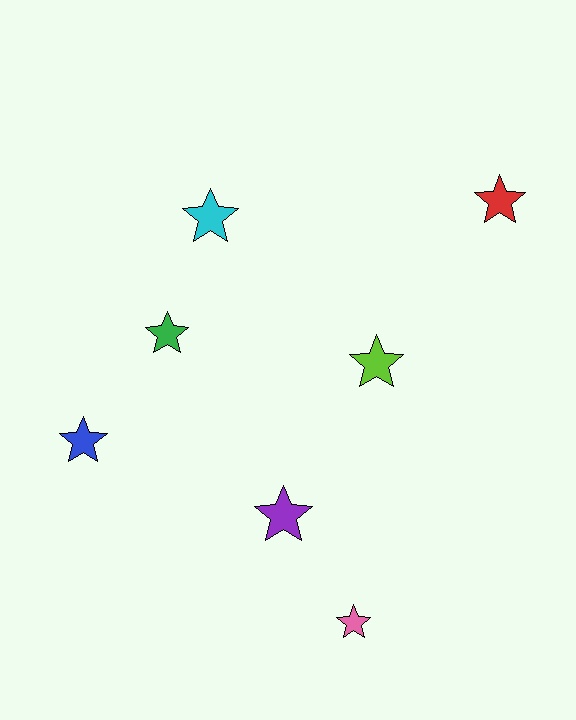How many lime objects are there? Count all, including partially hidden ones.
There is 1 lime object.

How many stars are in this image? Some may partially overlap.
There are 7 stars.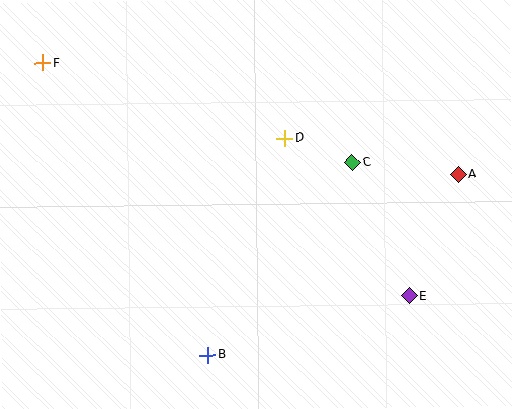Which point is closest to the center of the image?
Point D at (285, 138) is closest to the center.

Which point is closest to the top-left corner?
Point F is closest to the top-left corner.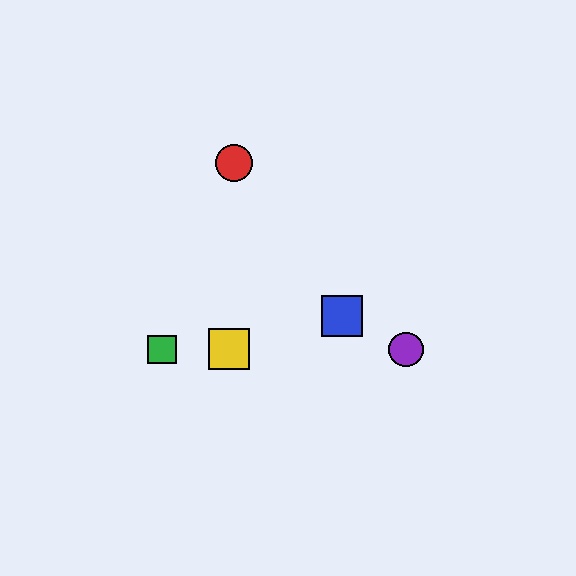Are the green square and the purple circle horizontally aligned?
Yes, both are at y≈349.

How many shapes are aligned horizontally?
3 shapes (the green square, the yellow square, the purple circle) are aligned horizontally.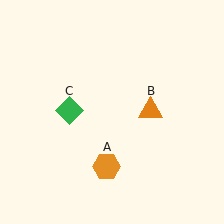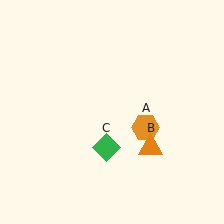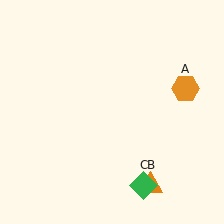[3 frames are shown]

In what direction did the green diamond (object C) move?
The green diamond (object C) moved down and to the right.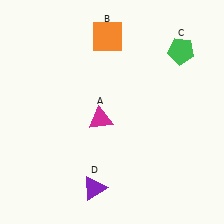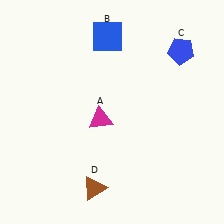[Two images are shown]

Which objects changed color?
B changed from orange to blue. C changed from green to blue. D changed from purple to brown.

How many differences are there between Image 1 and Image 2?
There are 3 differences between the two images.